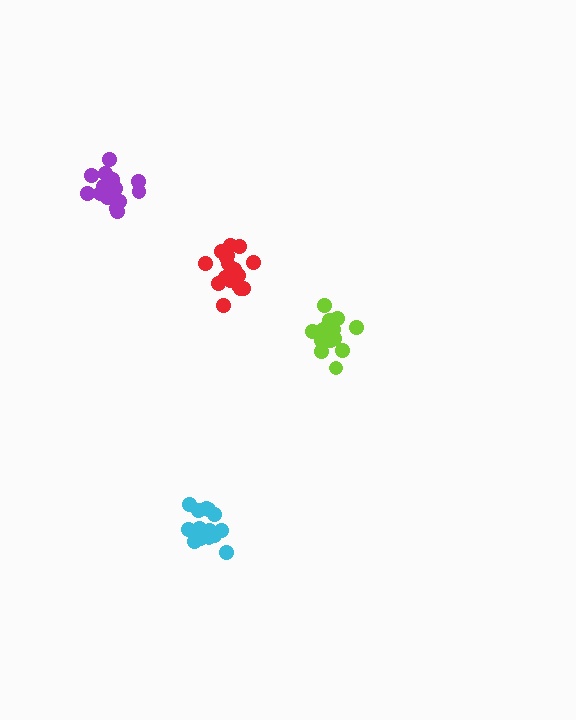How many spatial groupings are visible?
There are 4 spatial groupings.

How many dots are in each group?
Group 1: 15 dots, Group 2: 15 dots, Group 3: 19 dots, Group 4: 15 dots (64 total).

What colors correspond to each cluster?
The clusters are colored: lime, cyan, red, purple.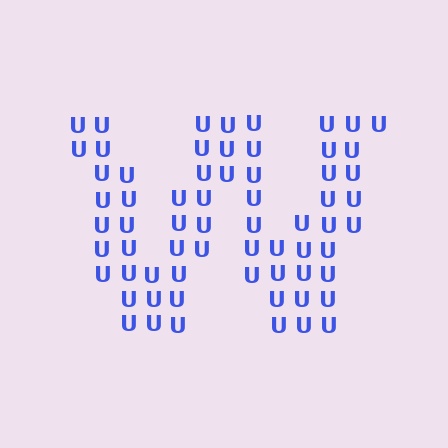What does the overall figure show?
The overall figure shows the letter W.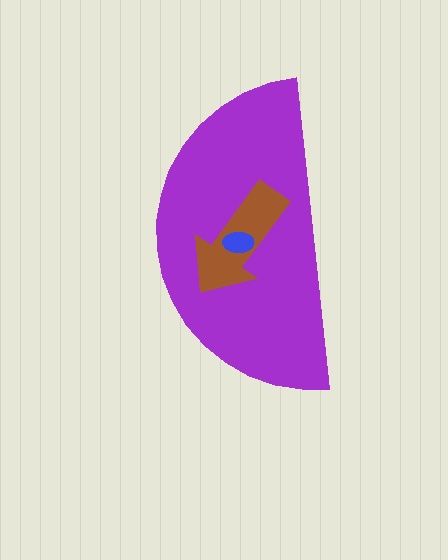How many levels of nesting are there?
3.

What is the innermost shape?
The blue ellipse.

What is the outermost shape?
The purple semicircle.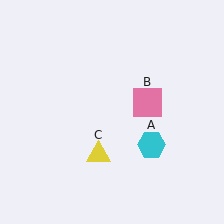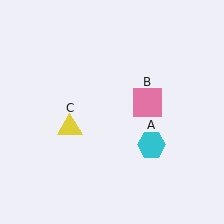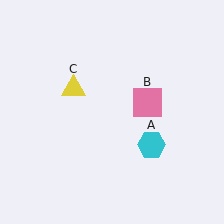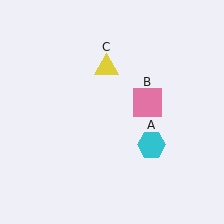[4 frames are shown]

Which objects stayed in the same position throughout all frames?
Cyan hexagon (object A) and pink square (object B) remained stationary.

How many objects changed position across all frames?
1 object changed position: yellow triangle (object C).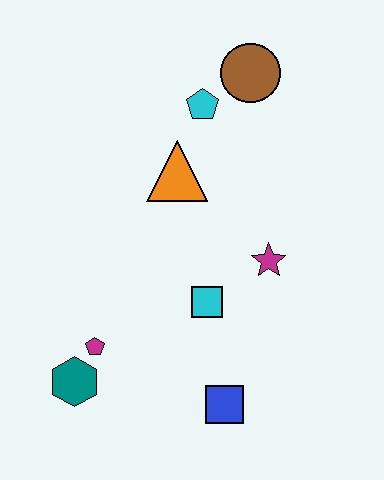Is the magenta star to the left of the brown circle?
No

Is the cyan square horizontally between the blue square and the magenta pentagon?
Yes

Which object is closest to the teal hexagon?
The magenta pentagon is closest to the teal hexagon.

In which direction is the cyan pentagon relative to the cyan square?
The cyan pentagon is above the cyan square.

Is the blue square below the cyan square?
Yes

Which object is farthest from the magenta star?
The teal hexagon is farthest from the magenta star.